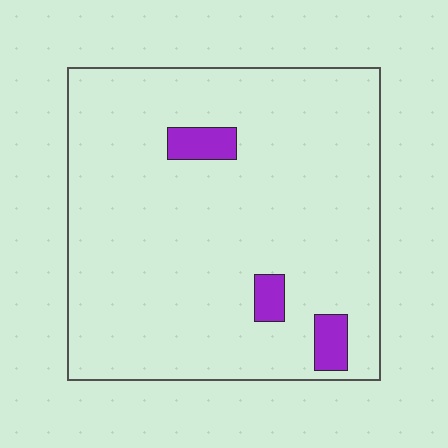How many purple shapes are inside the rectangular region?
3.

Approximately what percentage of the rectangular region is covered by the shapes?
Approximately 5%.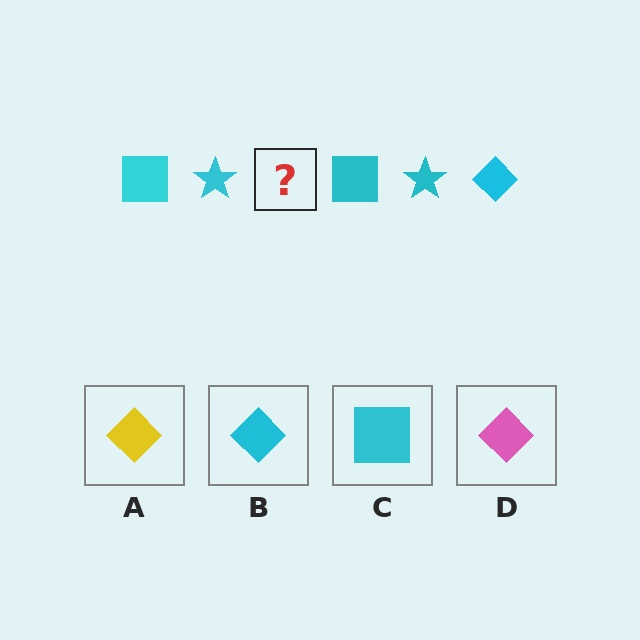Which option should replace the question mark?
Option B.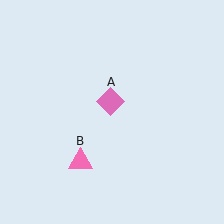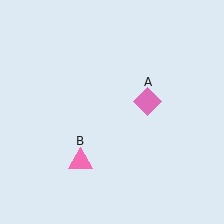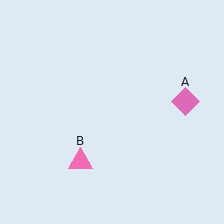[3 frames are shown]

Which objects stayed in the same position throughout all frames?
Pink triangle (object B) remained stationary.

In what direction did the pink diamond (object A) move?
The pink diamond (object A) moved right.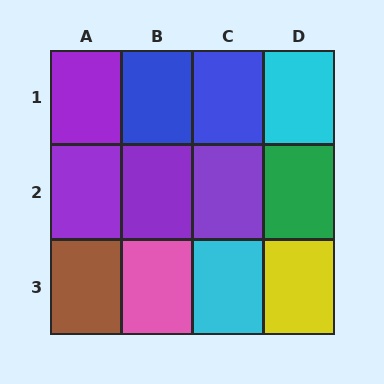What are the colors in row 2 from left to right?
Purple, purple, purple, green.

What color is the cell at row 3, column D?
Yellow.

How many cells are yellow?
1 cell is yellow.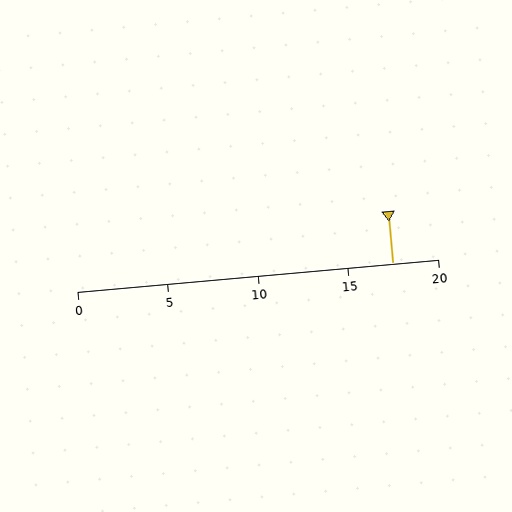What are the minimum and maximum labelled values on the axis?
The axis runs from 0 to 20.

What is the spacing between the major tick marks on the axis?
The major ticks are spaced 5 apart.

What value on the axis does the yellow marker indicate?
The marker indicates approximately 17.5.